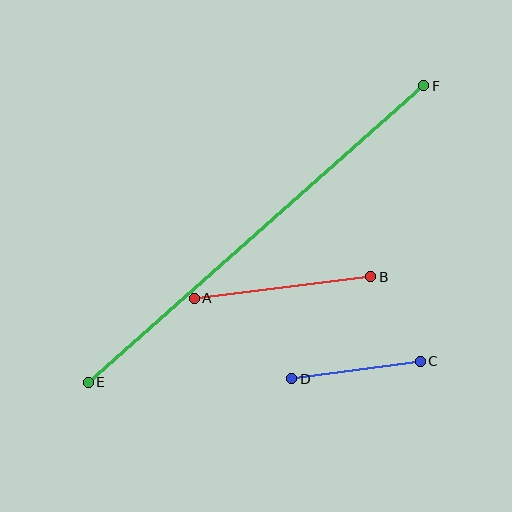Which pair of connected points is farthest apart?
Points E and F are farthest apart.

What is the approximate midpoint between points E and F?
The midpoint is at approximately (256, 234) pixels.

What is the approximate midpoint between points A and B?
The midpoint is at approximately (283, 287) pixels.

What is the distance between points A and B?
The distance is approximately 178 pixels.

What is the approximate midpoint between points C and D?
The midpoint is at approximately (356, 370) pixels.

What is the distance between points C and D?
The distance is approximately 129 pixels.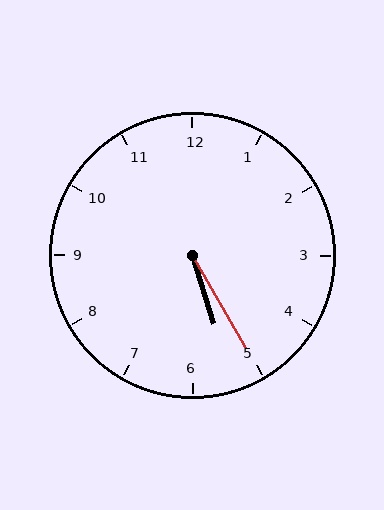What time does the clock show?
5:25.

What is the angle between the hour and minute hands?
Approximately 12 degrees.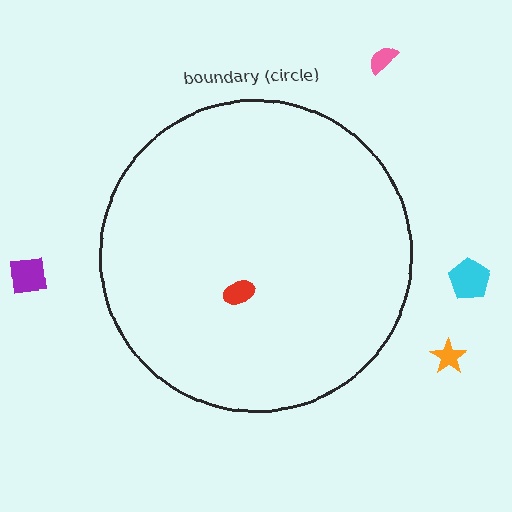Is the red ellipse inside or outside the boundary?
Inside.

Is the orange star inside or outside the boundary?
Outside.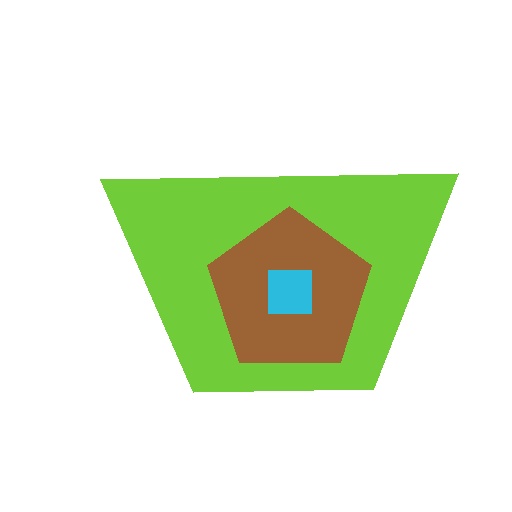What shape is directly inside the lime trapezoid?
The brown pentagon.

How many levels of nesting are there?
3.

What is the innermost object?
The cyan square.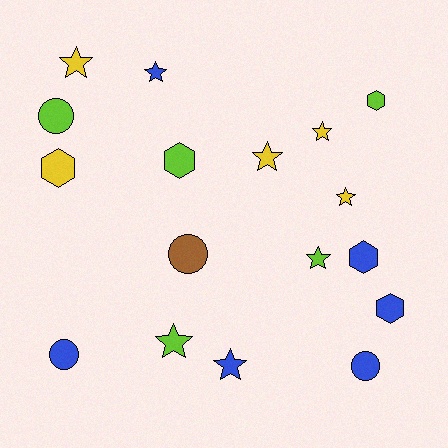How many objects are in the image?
There are 17 objects.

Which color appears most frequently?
Blue, with 6 objects.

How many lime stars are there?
There are 2 lime stars.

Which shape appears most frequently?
Star, with 8 objects.